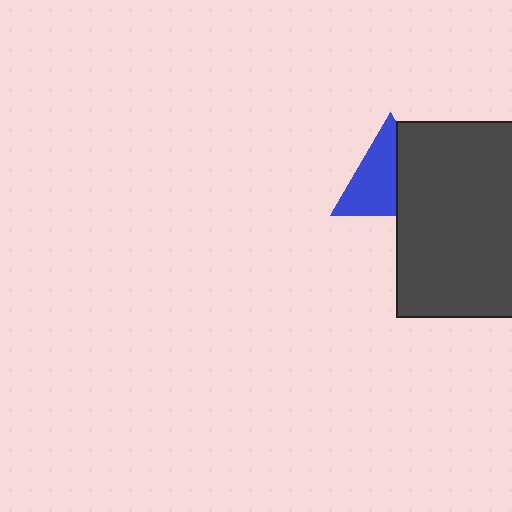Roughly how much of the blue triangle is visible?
About half of it is visible (roughly 58%).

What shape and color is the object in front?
The object in front is a dark gray rectangle.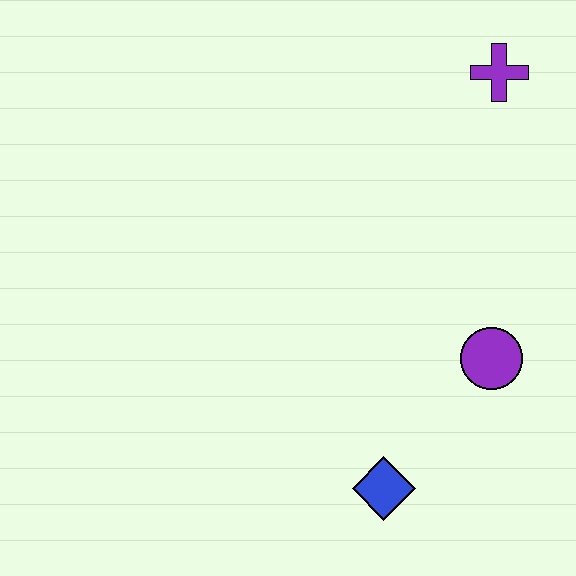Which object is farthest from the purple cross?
The blue diamond is farthest from the purple cross.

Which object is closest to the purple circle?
The blue diamond is closest to the purple circle.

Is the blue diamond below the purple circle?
Yes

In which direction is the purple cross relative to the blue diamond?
The purple cross is above the blue diamond.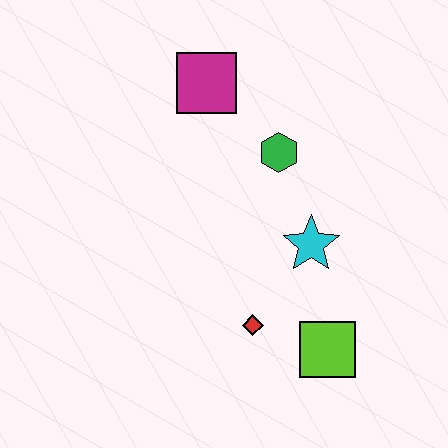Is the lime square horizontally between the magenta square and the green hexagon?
No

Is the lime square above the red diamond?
No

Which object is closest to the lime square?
The red diamond is closest to the lime square.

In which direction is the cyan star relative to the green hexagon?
The cyan star is below the green hexagon.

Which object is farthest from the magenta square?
The lime square is farthest from the magenta square.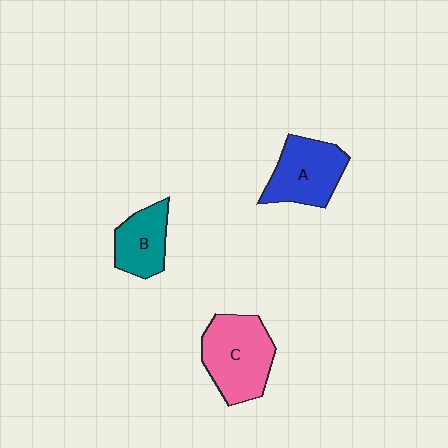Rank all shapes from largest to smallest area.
From largest to smallest: C (pink), A (blue), B (teal).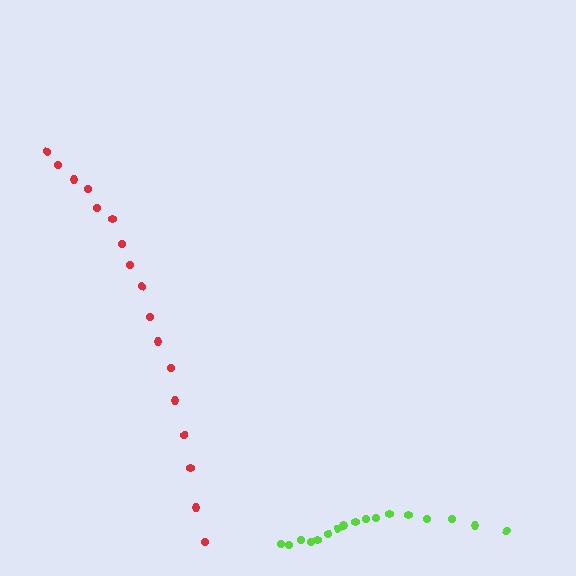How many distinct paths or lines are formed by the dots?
There are 2 distinct paths.